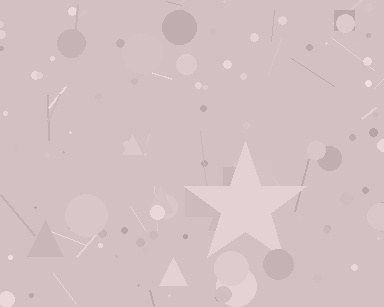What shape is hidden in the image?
A star is hidden in the image.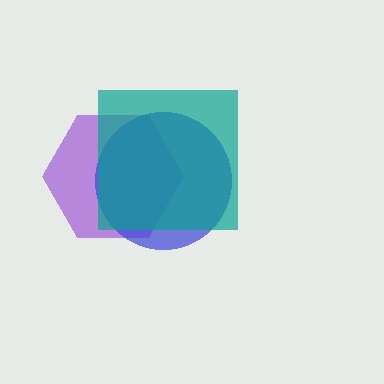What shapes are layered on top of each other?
The layered shapes are: a purple hexagon, a blue circle, a teal square.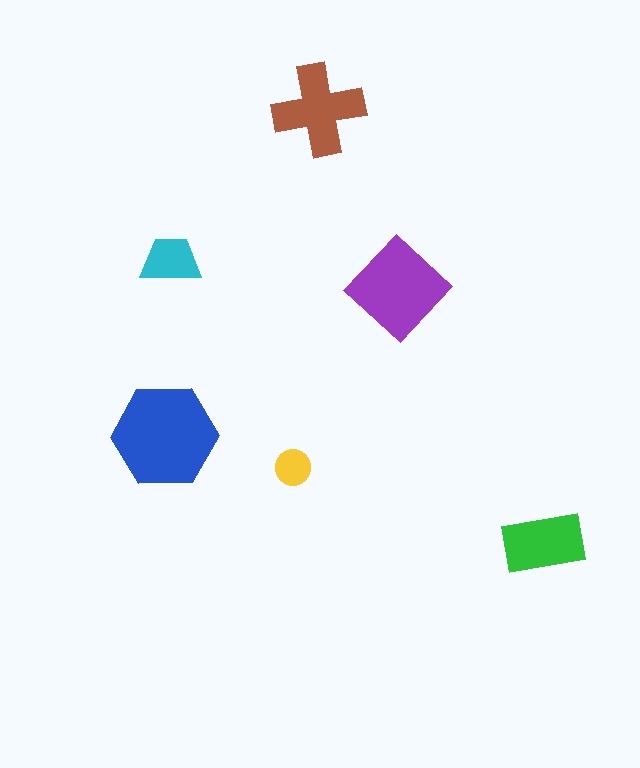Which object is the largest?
The blue hexagon.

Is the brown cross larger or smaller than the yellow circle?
Larger.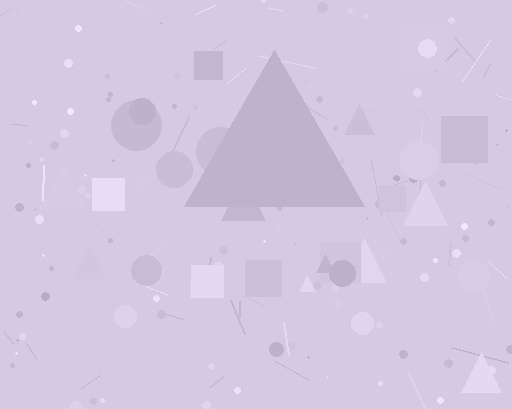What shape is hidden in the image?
A triangle is hidden in the image.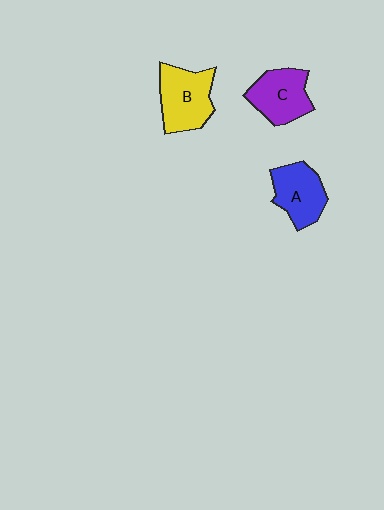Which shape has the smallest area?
Shape A (blue).